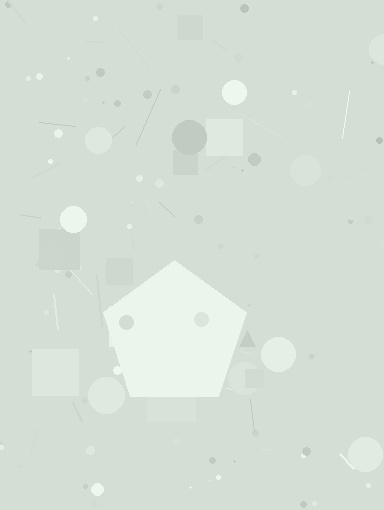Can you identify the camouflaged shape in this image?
The camouflaged shape is a pentagon.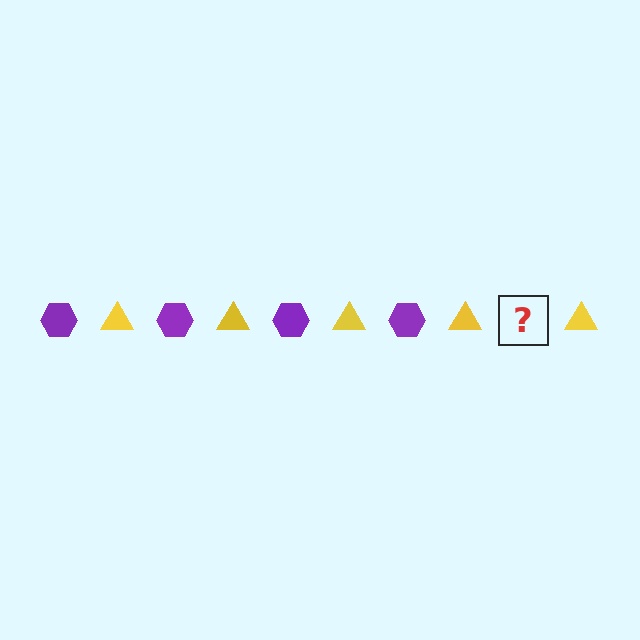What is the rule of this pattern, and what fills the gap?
The rule is that the pattern alternates between purple hexagon and yellow triangle. The gap should be filled with a purple hexagon.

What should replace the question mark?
The question mark should be replaced with a purple hexagon.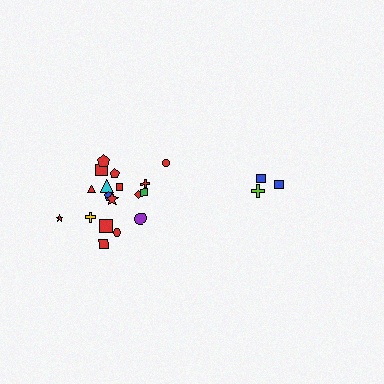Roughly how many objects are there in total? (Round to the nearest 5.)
Roughly 20 objects in total.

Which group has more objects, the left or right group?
The left group.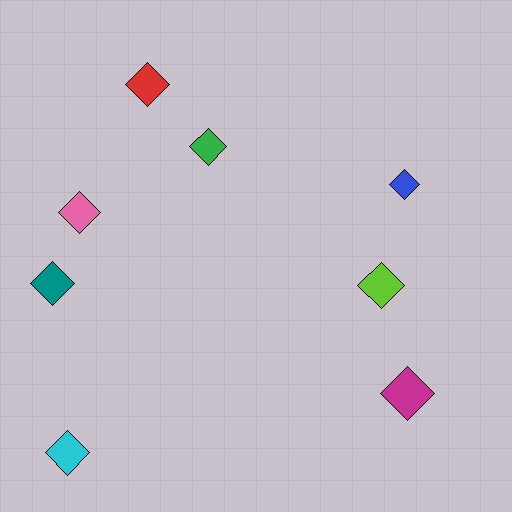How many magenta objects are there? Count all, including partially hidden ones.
There is 1 magenta object.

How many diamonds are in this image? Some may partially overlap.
There are 8 diamonds.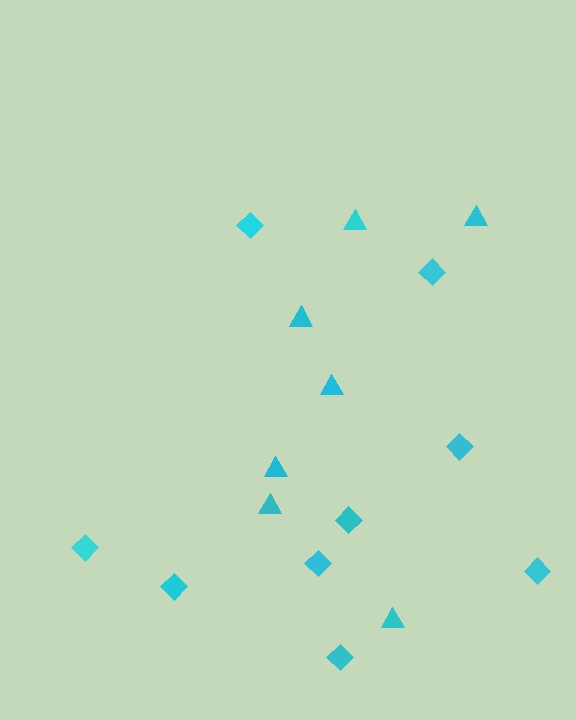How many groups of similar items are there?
There are 2 groups: one group of diamonds (9) and one group of triangles (7).